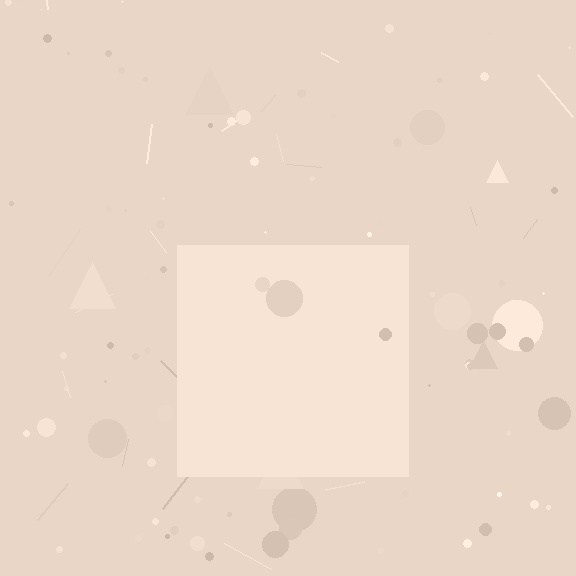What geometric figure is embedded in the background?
A square is embedded in the background.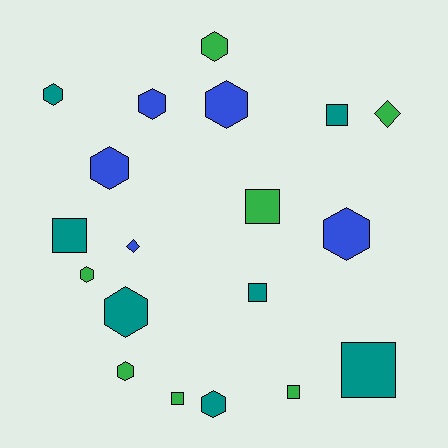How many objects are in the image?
There are 19 objects.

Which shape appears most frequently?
Hexagon, with 10 objects.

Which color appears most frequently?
Teal, with 7 objects.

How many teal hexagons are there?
There are 3 teal hexagons.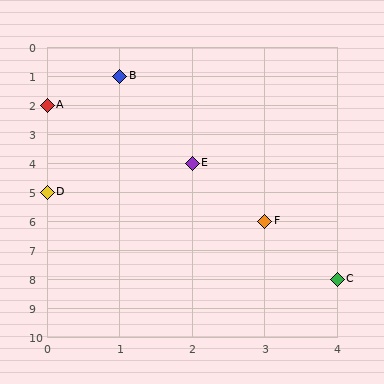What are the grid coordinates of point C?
Point C is at grid coordinates (4, 8).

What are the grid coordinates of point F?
Point F is at grid coordinates (3, 6).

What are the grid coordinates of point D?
Point D is at grid coordinates (0, 5).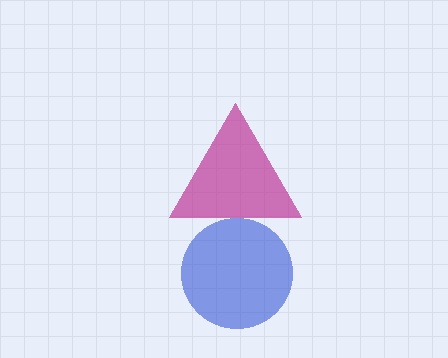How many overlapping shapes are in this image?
There are 2 overlapping shapes in the image.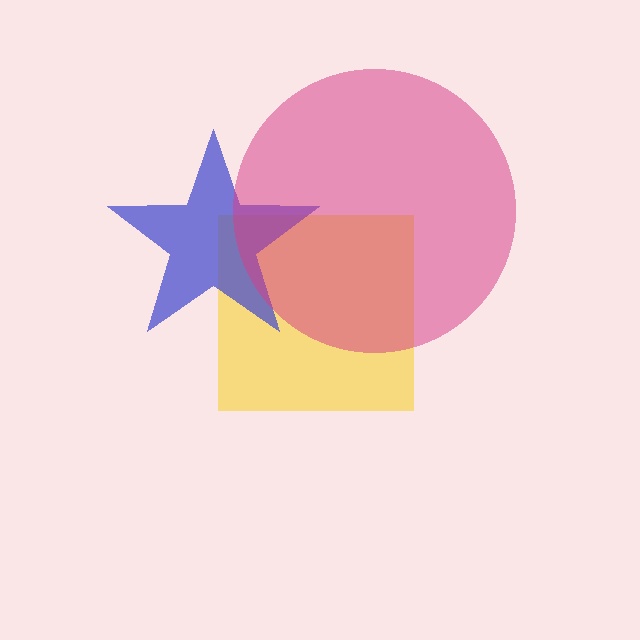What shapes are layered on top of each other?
The layered shapes are: a yellow square, a blue star, a magenta circle.